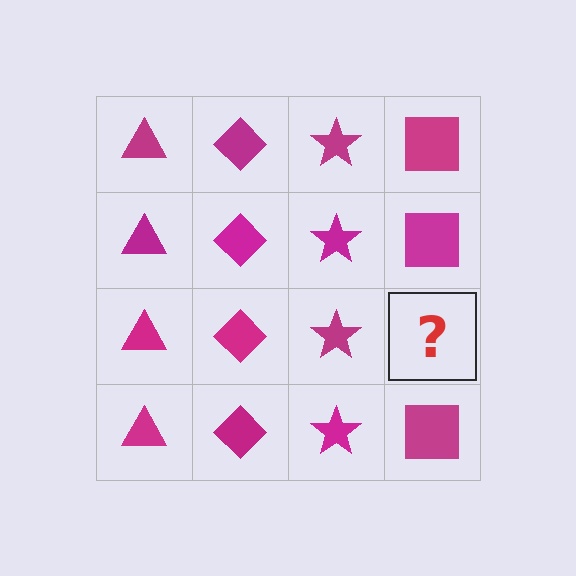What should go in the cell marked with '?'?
The missing cell should contain a magenta square.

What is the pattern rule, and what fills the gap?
The rule is that each column has a consistent shape. The gap should be filled with a magenta square.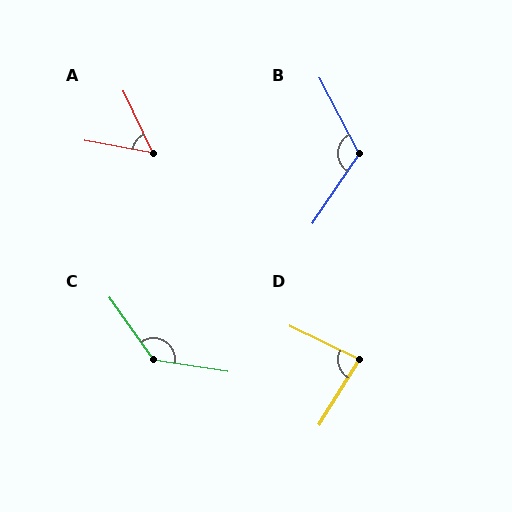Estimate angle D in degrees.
Approximately 84 degrees.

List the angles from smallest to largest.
A (54°), D (84°), B (118°), C (134°).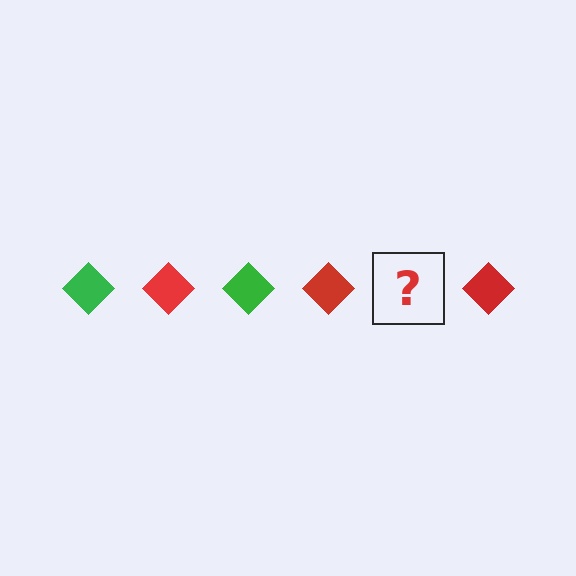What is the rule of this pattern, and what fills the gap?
The rule is that the pattern cycles through green, red diamonds. The gap should be filled with a green diamond.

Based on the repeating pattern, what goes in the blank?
The blank should be a green diamond.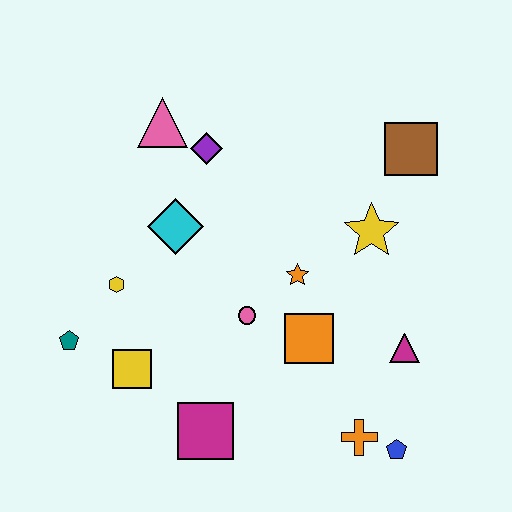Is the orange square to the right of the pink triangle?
Yes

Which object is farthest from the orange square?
The pink triangle is farthest from the orange square.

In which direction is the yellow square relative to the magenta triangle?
The yellow square is to the left of the magenta triangle.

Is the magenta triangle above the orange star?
No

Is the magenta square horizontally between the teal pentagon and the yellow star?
Yes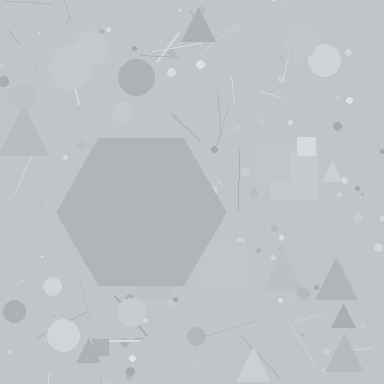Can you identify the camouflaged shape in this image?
The camouflaged shape is a hexagon.